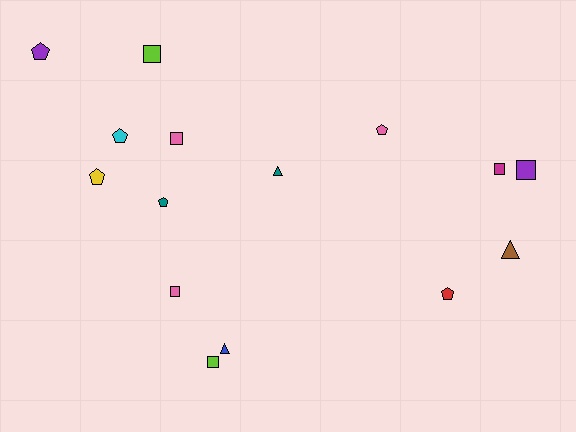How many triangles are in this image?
There are 3 triangles.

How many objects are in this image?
There are 15 objects.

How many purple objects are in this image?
There are 2 purple objects.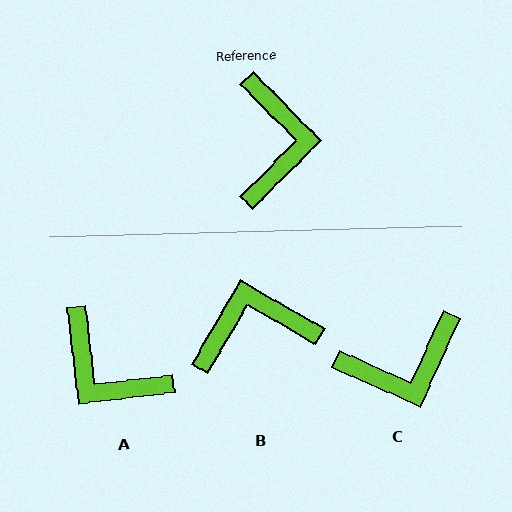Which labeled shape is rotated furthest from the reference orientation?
A, about 128 degrees away.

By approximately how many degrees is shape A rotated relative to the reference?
Approximately 128 degrees clockwise.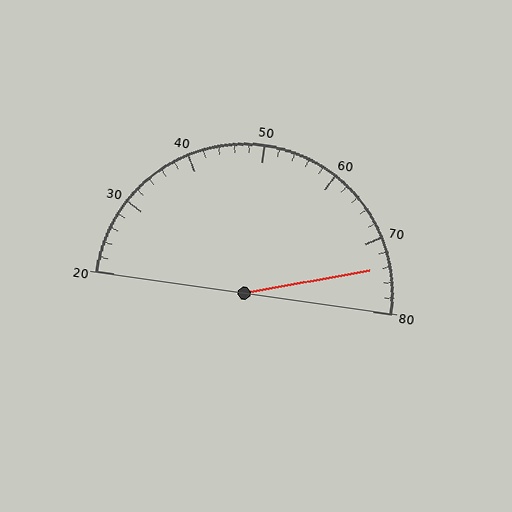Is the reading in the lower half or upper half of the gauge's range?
The reading is in the upper half of the range (20 to 80).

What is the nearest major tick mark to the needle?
The nearest major tick mark is 70.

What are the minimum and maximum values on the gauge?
The gauge ranges from 20 to 80.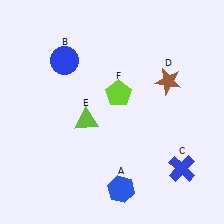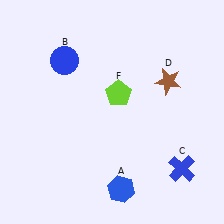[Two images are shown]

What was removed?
The lime triangle (E) was removed in Image 2.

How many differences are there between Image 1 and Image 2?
There is 1 difference between the two images.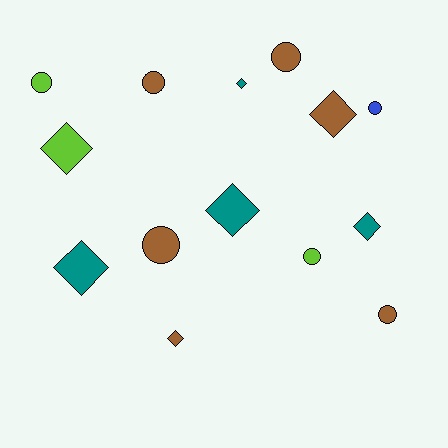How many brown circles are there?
There are 4 brown circles.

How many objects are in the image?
There are 14 objects.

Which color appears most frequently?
Brown, with 6 objects.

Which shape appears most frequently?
Circle, with 7 objects.